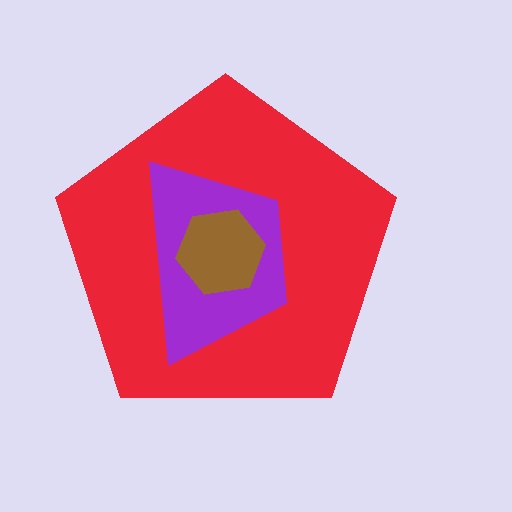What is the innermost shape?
The brown hexagon.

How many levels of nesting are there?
3.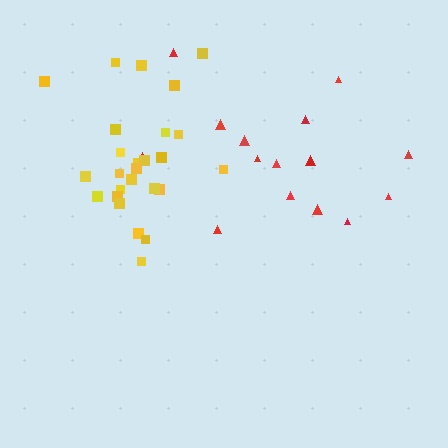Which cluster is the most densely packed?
Yellow.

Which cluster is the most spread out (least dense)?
Red.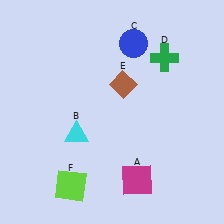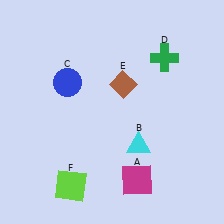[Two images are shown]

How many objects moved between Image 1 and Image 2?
2 objects moved between the two images.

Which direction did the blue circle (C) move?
The blue circle (C) moved left.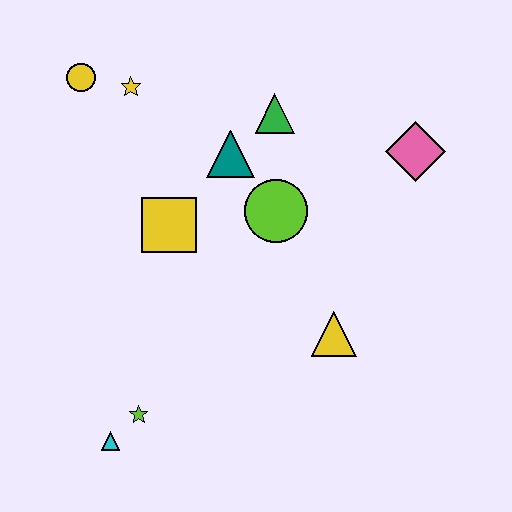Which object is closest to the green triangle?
The teal triangle is closest to the green triangle.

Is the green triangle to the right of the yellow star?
Yes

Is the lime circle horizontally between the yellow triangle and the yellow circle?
Yes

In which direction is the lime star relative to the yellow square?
The lime star is below the yellow square.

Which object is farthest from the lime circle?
The cyan triangle is farthest from the lime circle.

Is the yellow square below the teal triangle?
Yes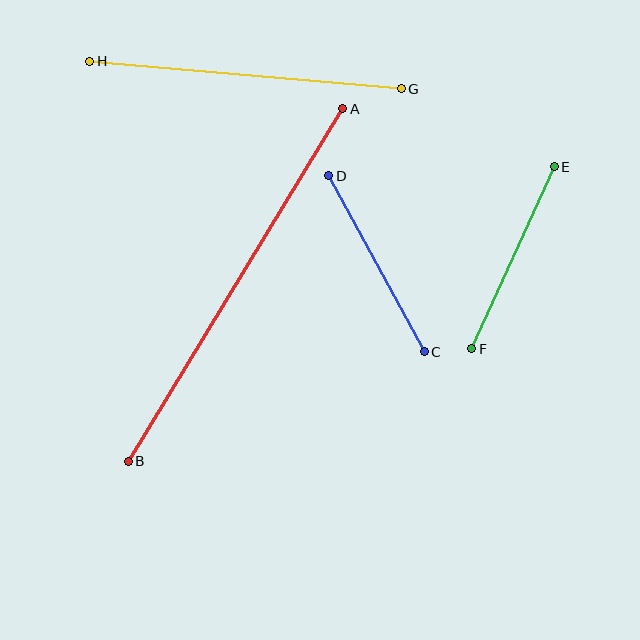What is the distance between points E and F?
The distance is approximately 200 pixels.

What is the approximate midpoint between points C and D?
The midpoint is at approximately (376, 264) pixels.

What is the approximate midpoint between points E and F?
The midpoint is at approximately (513, 258) pixels.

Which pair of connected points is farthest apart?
Points A and B are farthest apart.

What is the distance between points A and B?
The distance is approximately 413 pixels.